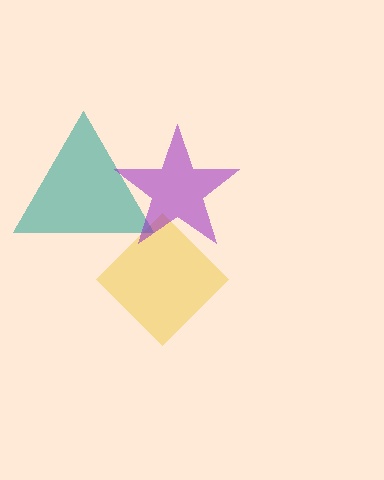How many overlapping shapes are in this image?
There are 3 overlapping shapes in the image.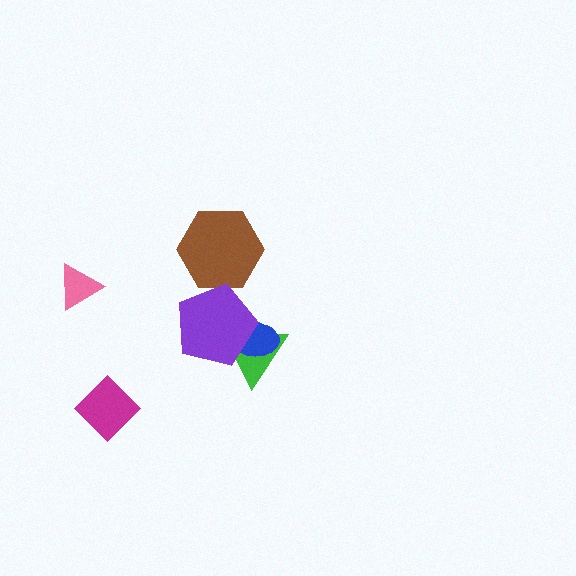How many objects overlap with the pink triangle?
0 objects overlap with the pink triangle.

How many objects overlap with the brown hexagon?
1 object overlaps with the brown hexagon.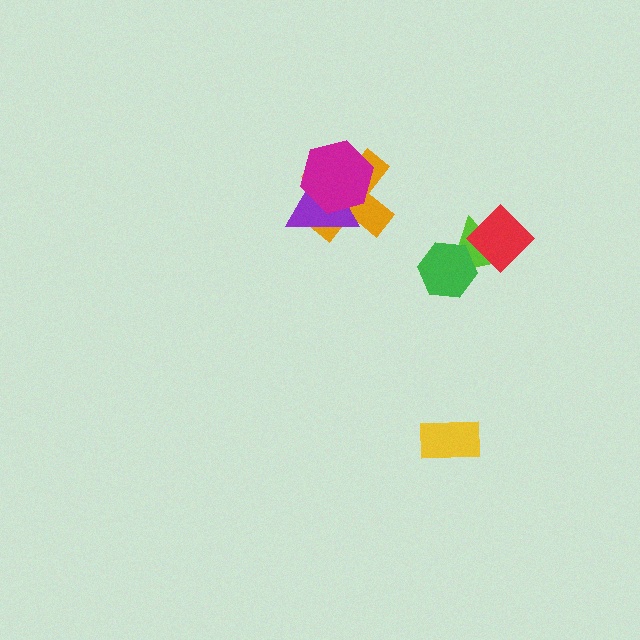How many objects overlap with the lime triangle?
2 objects overlap with the lime triangle.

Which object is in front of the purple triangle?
The magenta hexagon is in front of the purple triangle.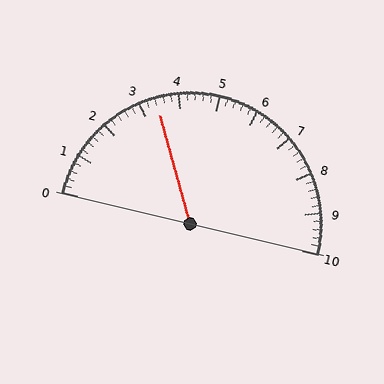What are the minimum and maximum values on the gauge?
The gauge ranges from 0 to 10.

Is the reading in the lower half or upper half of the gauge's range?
The reading is in the lower half of the range (0 to 10).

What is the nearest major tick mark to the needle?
The nearest major tick mark is 3.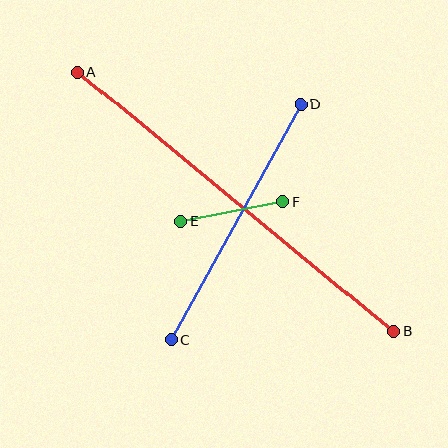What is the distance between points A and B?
The distance is approximately 410 pixels.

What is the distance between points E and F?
The distance is approximately 104 pixels.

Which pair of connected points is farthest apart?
Points A and B are farthest apart.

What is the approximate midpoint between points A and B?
The midpoint is at approximately (236, 202) pixels.